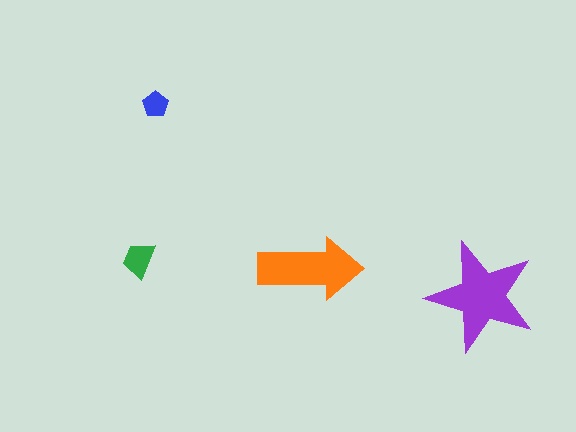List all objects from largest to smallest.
The purple star, the orange arrow, the green trapezoid, the blue pentagon.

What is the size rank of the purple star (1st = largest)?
1st.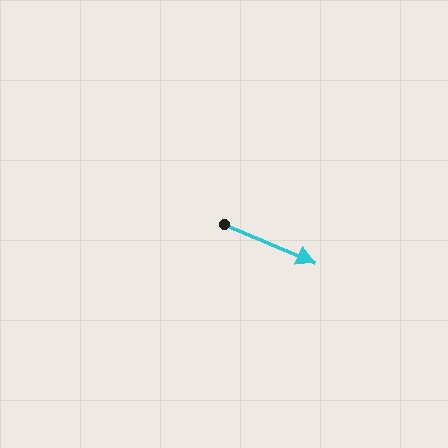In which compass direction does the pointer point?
Southeast.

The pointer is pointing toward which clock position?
Roughly 4 o'clock.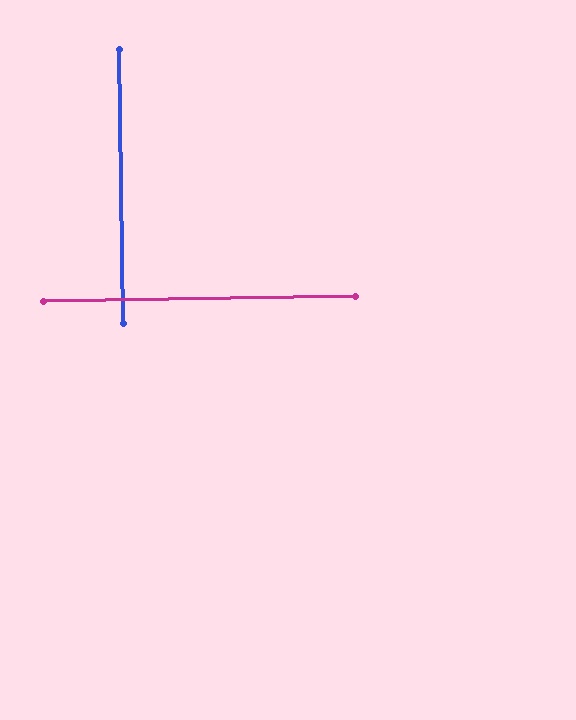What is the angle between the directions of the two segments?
Approximately 90 degrees.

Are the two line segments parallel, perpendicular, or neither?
Perpendicular — they meet at approximately 90°.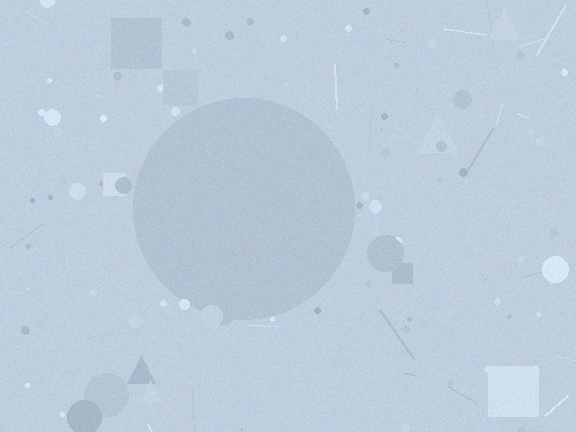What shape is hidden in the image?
A circle is hidden in the image.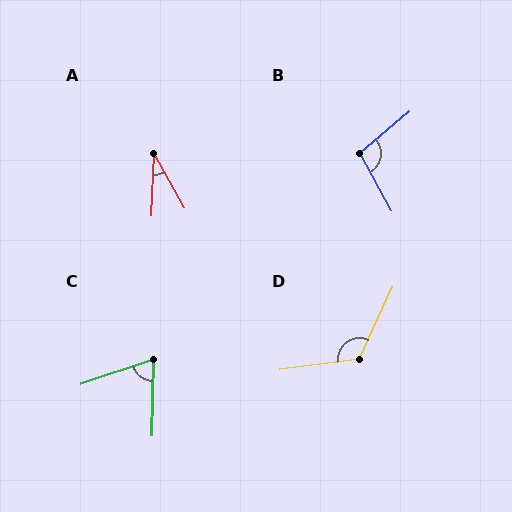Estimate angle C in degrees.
Approximately 70 degrees.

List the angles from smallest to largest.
A (32°), C (70°), B (102°), D (123°).